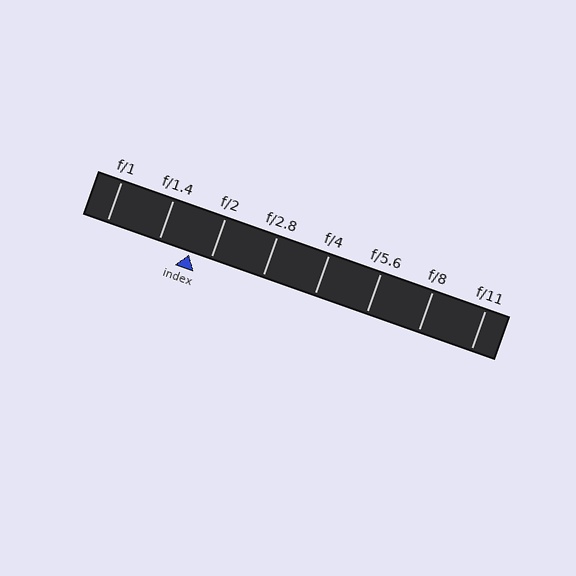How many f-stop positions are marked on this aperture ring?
There are 8 f-stop positions marked.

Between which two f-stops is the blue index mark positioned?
The index mark is between f/1.4 and f/2.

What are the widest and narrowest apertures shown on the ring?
The widest aperture shown is f/1 and the narrowest is f/11.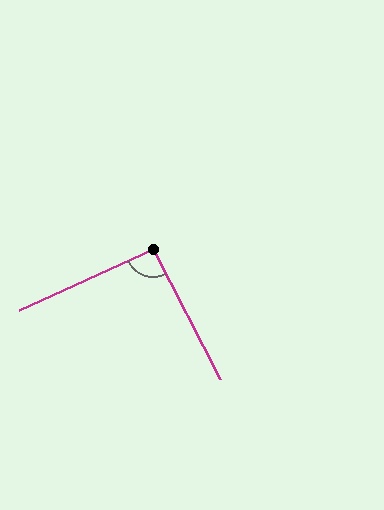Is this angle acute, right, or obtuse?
It is approximately a right angle.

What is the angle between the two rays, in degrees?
Approximately 93 degrees.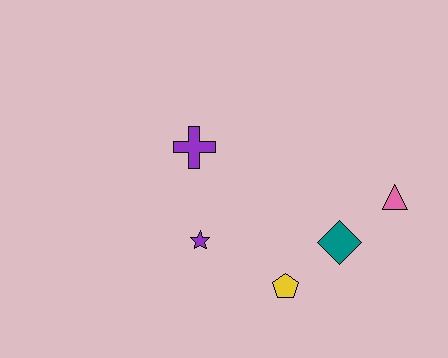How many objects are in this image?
There are 5 objects.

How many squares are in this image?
There are no squares.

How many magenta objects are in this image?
There are no magenta objects.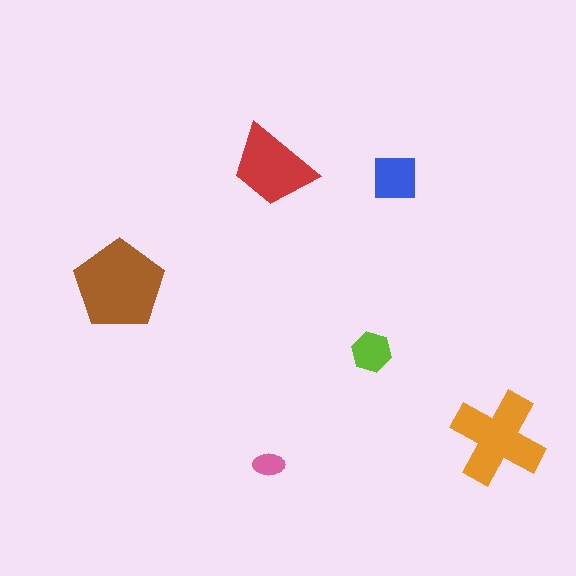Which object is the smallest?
The pink ellipse.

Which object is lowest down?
The pink ellipse is bottommost.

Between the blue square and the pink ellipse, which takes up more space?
The blue square.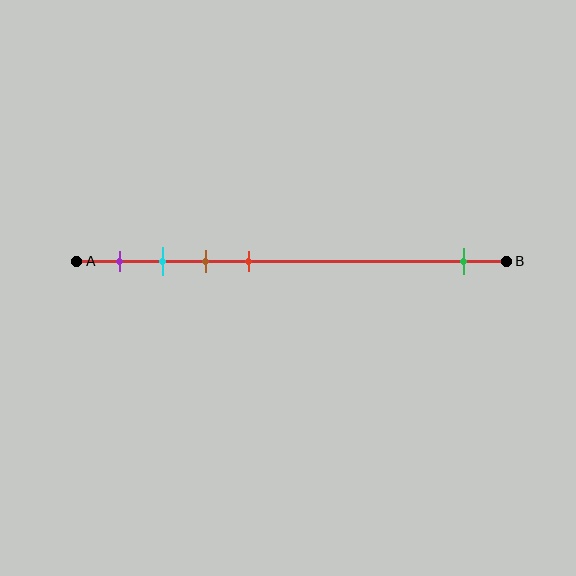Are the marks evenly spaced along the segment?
No, the marks are not evenly spaced.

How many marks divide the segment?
There are 5 marks dividing the segment.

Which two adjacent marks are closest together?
The cyan and brown marks are the closest adjacent pair.